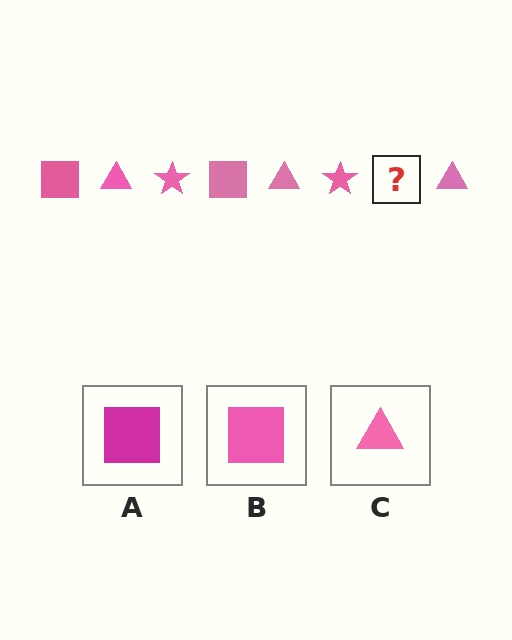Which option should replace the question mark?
Option B.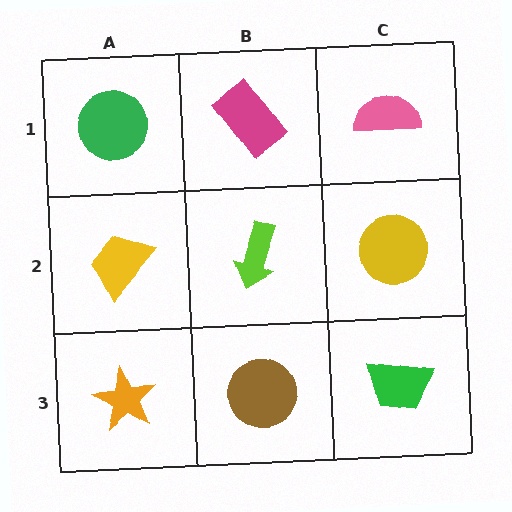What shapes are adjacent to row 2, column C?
A pink semicircle (row 1, column C), a green trapezoid (row 3, column C), a lime arrow (row 2, column B).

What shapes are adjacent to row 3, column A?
A yellow trapezoid (row 2, column A), a brown circle (row 3, column B).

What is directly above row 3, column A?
A yellow trapezoid.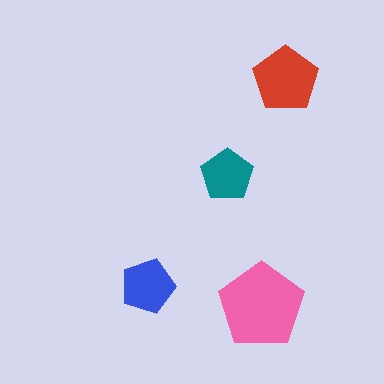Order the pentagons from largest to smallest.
the pink one, the red one, the blue one, the teal one.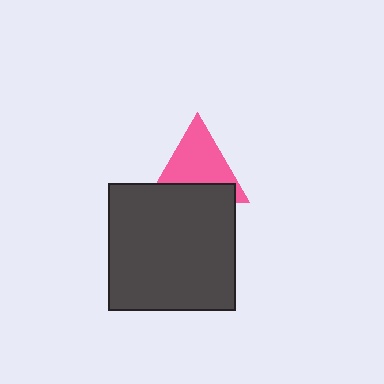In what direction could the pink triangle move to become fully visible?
The pink triangle could move up. That would shift it out from behind the dark gray square entirely.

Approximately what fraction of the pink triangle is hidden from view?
Roughly 35% of the pink triangle is hidden behind the dark gray square.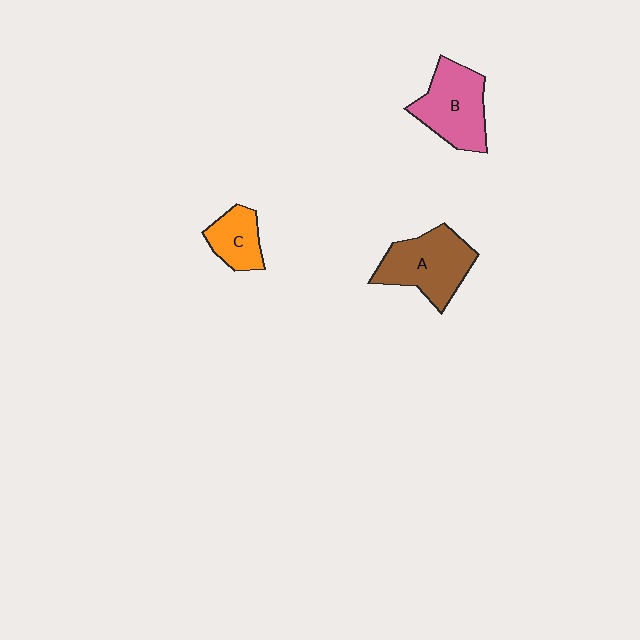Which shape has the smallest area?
Shape C (orange).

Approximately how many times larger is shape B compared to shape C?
Approximately 1.7 times.